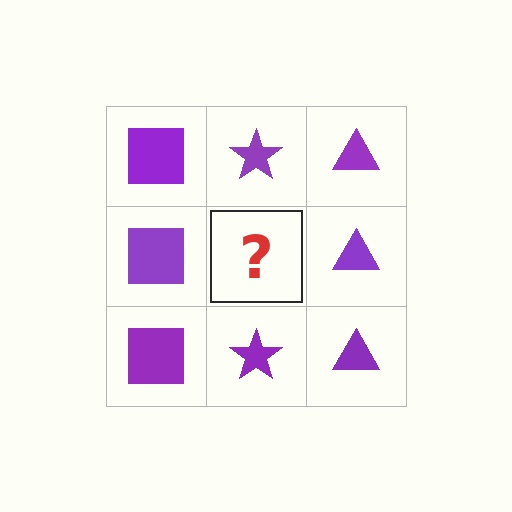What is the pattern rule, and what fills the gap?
The rule is that each column has a consistent shape. The gap should be filled with a purple star.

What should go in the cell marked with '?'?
The missing cell should contain a purple star.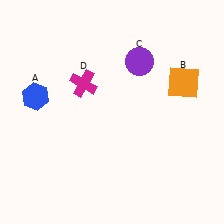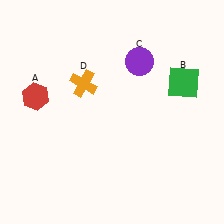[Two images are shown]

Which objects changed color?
A changed from blue to red. B changed from orange to green. D changed from magenta to orange.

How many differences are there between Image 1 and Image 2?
There are 3 differences between the two images.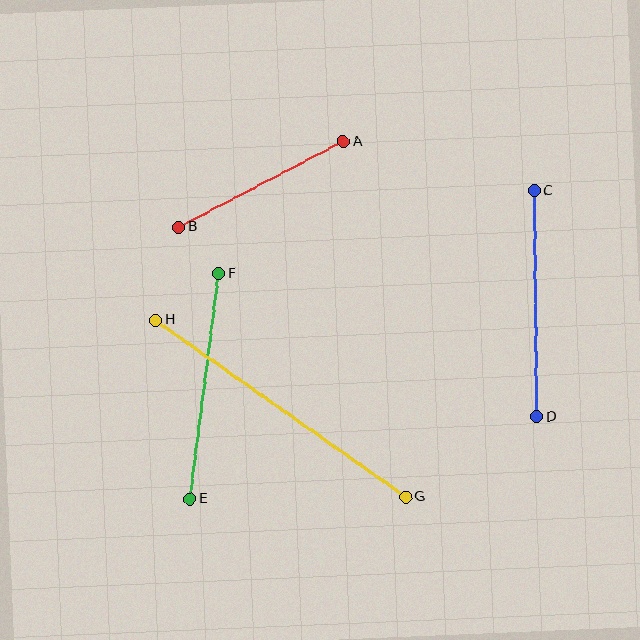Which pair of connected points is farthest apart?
Points G and H are farthest apart.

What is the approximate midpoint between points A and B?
The midpoint is at approximately (261, 184) pixels.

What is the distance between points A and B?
The distance is approximately 185 pixels.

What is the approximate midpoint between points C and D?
The midpoint is at approximately (536, 304) pixels.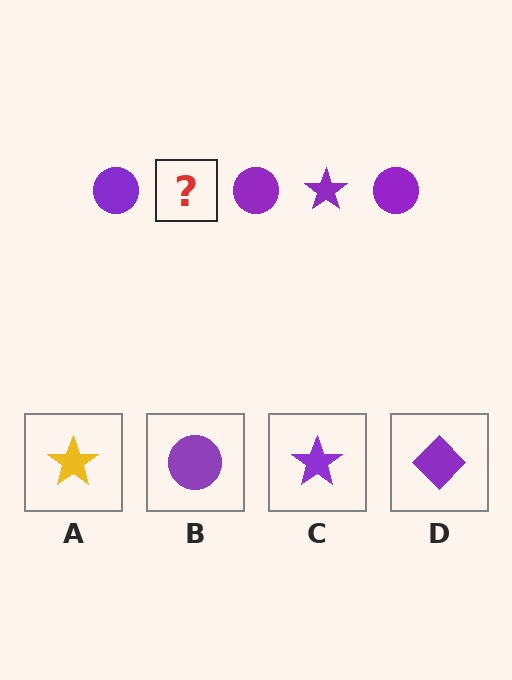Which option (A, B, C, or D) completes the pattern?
C.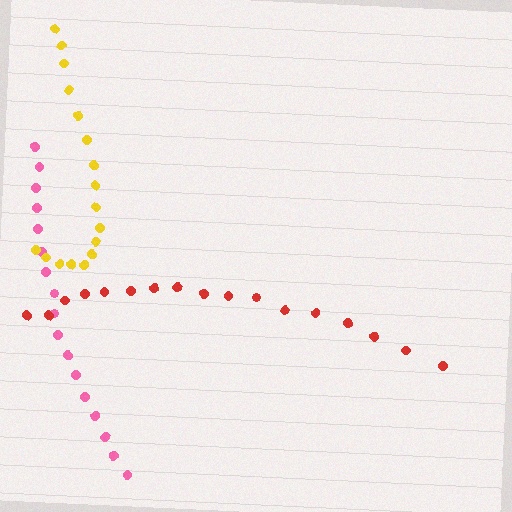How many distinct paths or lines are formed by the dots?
There are 3 distinct paths.